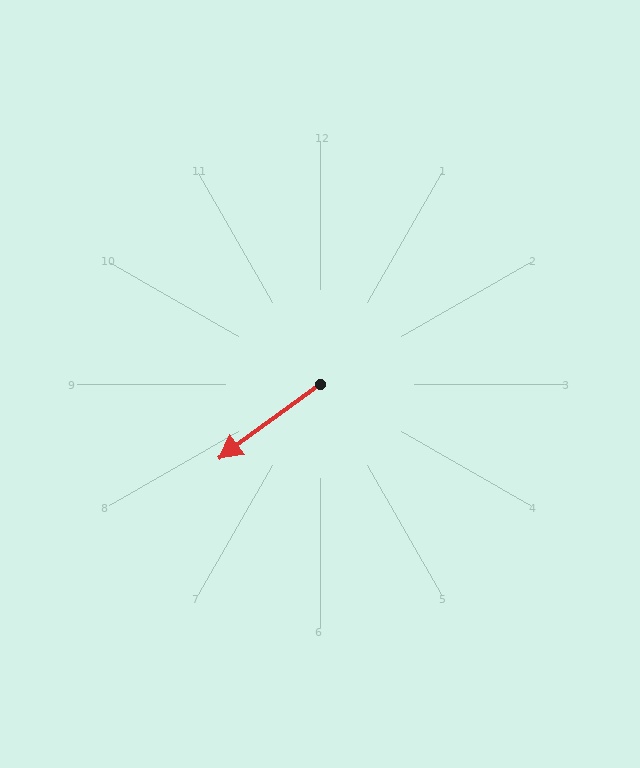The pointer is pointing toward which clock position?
Roughly 8 o'clock.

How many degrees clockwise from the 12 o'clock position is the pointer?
Approximately 234 degrees.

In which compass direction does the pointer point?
Southwest.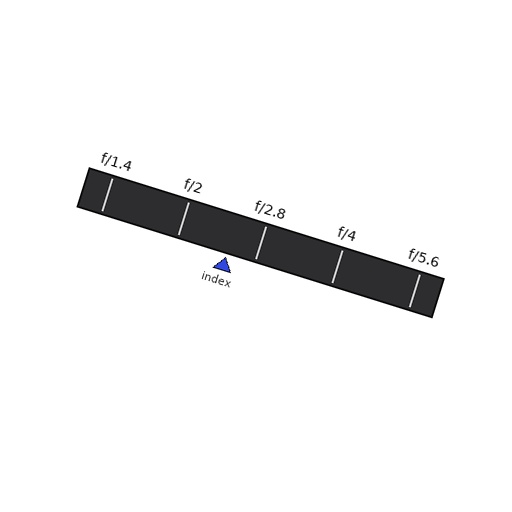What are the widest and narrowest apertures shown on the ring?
The widest aperture shown is f/1.4 and the narrowest is f/5.6.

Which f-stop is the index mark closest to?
The index mark is closest to f/2.8.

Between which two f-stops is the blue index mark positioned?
The index mark is between f/2 and f/2.8.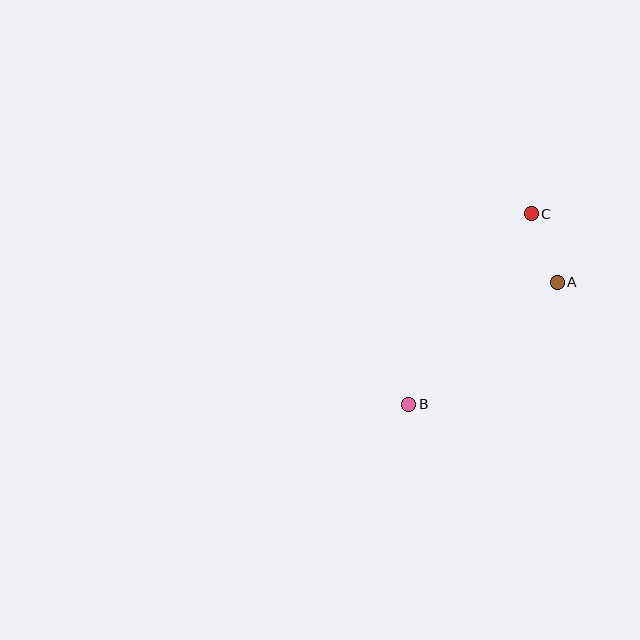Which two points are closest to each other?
Points A and C are closest to each other.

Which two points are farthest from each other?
Points B and C are farthest from each other.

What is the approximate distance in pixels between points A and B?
The distance between A and B is approximately 193 pixels.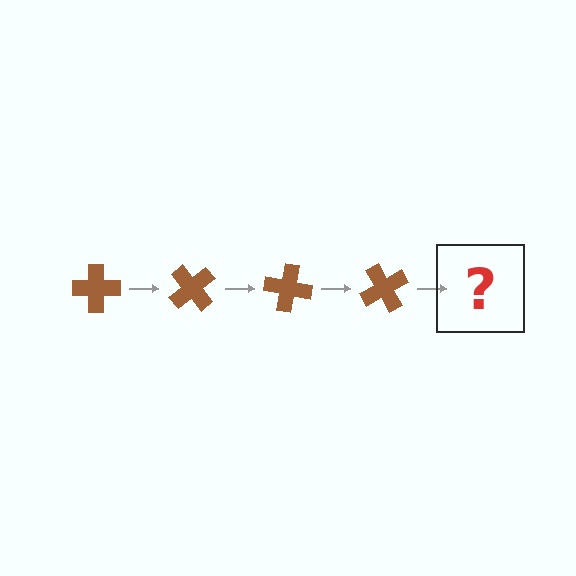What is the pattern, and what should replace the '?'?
The pattern is that the cross rotates 50 degrees each step. The '?' should be a brown cross rotated 200 degrees.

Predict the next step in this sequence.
The next step is a brown cross rotated 200 degrees.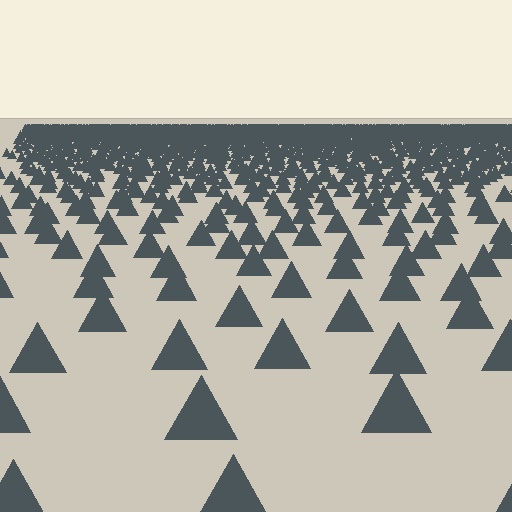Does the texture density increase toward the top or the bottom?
Density increases toward the top.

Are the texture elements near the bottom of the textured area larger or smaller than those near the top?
Larger. Near the bottom, elements are closer to the viewer and appear at a bigger on-screen size.